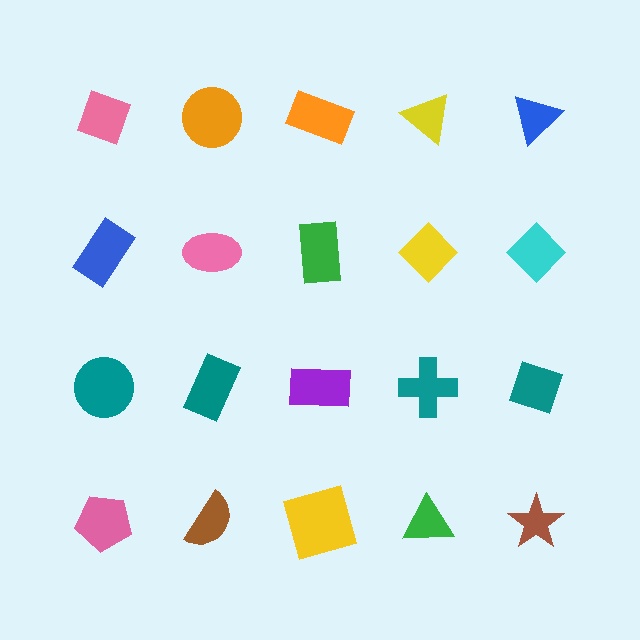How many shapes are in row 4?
5 shapes.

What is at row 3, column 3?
A purple rectangle.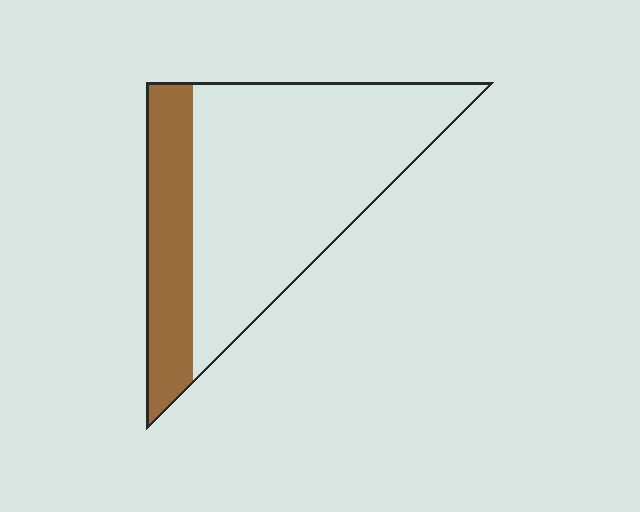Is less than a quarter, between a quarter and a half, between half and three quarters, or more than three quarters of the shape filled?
Between a quarter and a half.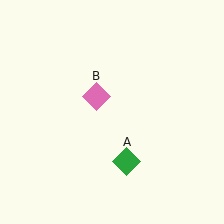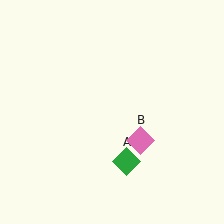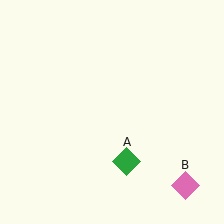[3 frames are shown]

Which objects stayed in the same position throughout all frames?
Green diamond (object A) remained stationary.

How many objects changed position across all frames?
1 object changed position: pink diamond (object B).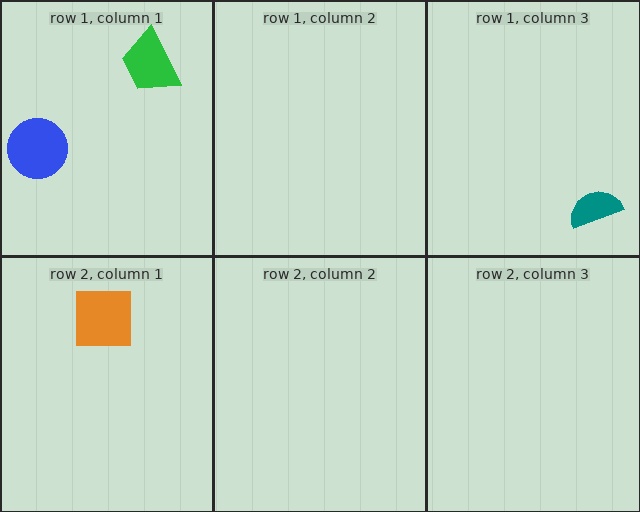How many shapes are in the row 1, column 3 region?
1.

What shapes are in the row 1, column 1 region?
The blue circle, the green trapezoid.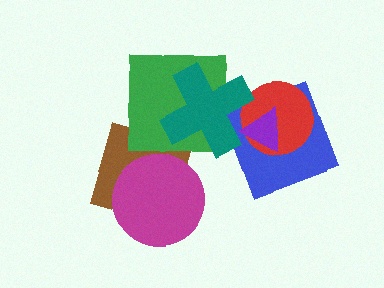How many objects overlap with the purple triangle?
3 objects overlap with the purple triangle.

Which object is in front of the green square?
The teal cross is in front of the green square.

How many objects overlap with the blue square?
3 objects overlap with the blue square.